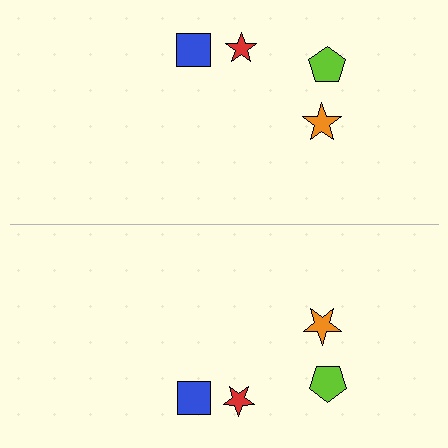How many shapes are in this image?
There are 8 shapes in this image.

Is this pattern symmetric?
Yes, this pattern has bilateral (reflection) symmetry.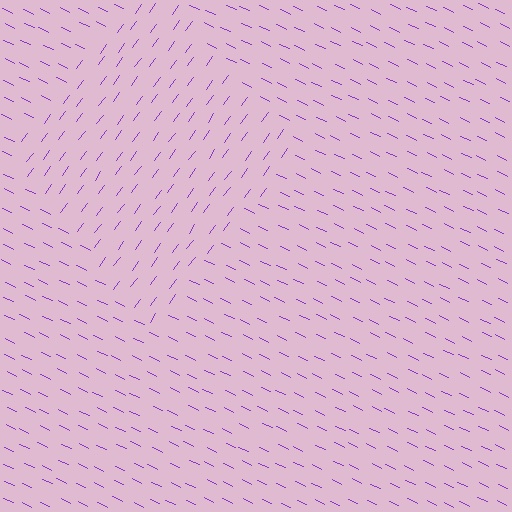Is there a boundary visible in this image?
Yes, there is a texture boundary formed by a change in line orientation.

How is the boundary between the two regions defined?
The boundary is defined purely by a change in line orientation (approximately 80 degrees difference). All lines are the same color and thickness.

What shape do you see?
I see a diamond.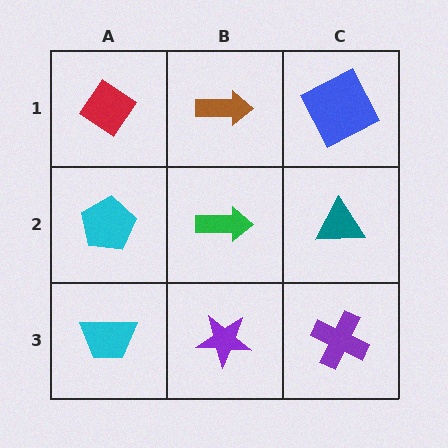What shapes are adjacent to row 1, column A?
A cyan pentagon (row 2, column A), a brown arrow (row 1, column B).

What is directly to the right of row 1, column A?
A brown arrow.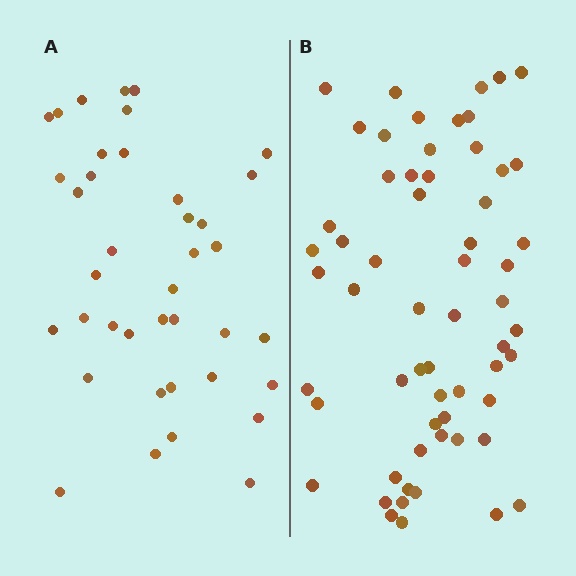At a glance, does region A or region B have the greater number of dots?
Region B (the right region) has more dots.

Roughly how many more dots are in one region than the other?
Region B has approximately 20 more dots than region A.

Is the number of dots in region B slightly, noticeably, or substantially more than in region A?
Region B has substantially more. The ratio is roughly 1.5 to 1.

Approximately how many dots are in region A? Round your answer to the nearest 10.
About 40 dots. (The exact count is 39, which rounds to 40.)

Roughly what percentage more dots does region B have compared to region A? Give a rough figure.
About 55% more.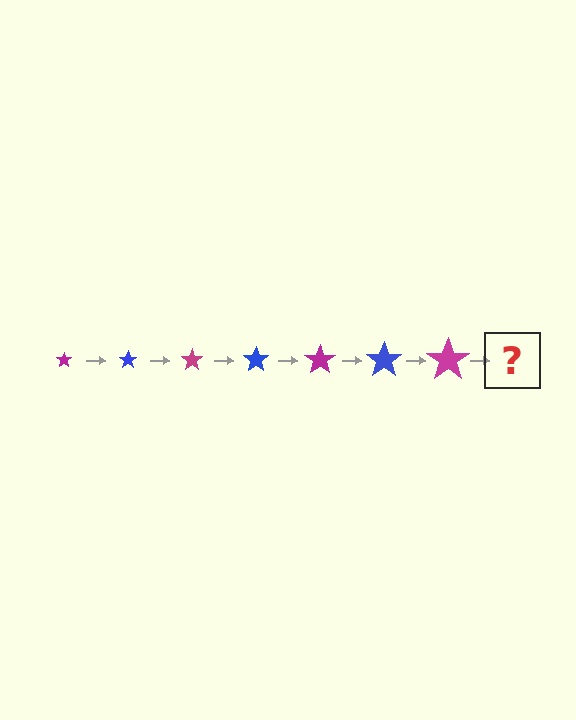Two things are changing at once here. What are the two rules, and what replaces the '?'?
The two rules are that the star grows larger each step and the color cycles through magenta and blue. The '?' should be a blue star, larger than the previous one.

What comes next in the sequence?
The next element should be a blue star, larger than the previous one.